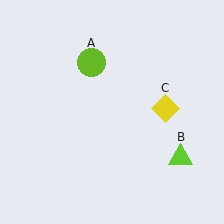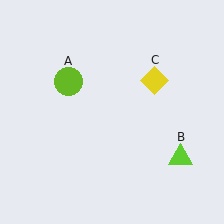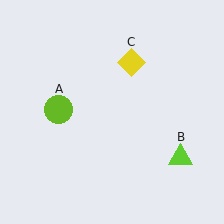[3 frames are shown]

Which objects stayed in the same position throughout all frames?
Lime triangle (object B) remained stationary.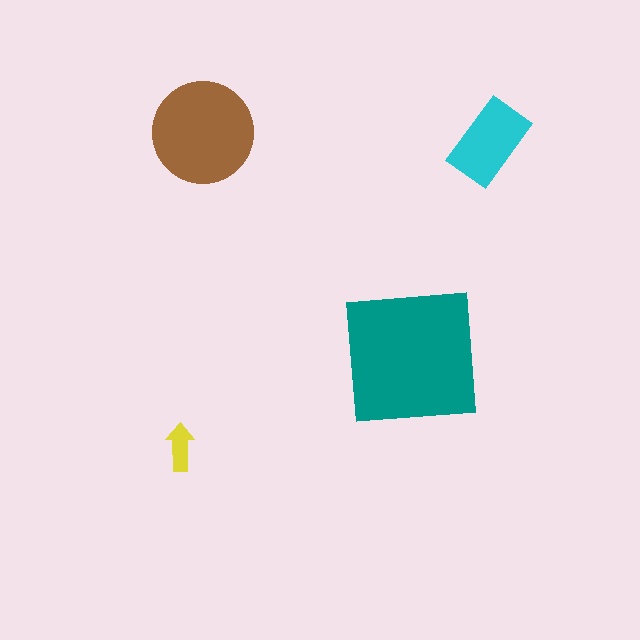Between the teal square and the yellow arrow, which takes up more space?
The teal square.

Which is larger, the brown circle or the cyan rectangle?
The brown circle.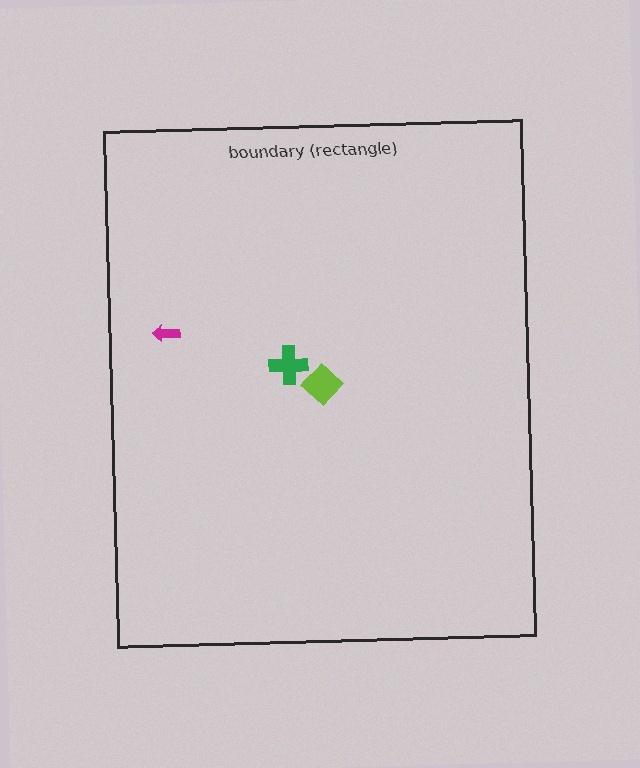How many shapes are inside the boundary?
3 inside, 0 outside.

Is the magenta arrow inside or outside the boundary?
Inside.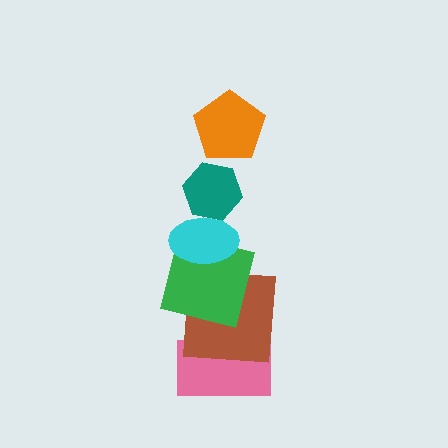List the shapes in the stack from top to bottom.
From top to bottom: the orange pentagon, the teal hexagon, the cyan ellipse, the green square, the brown square, the pink rectangle.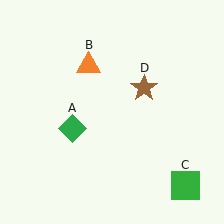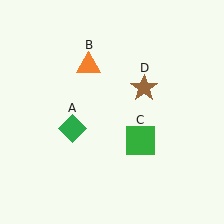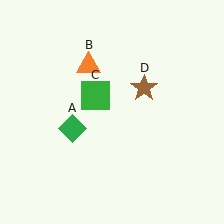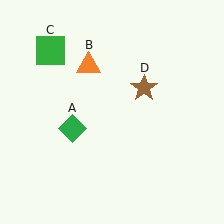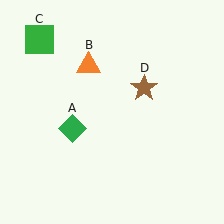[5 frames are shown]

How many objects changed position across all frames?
1 object changed position: green square (object C).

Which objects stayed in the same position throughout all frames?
Green diamond (object A) and orange triangle (object B) and brown star (object D) remained stationary.